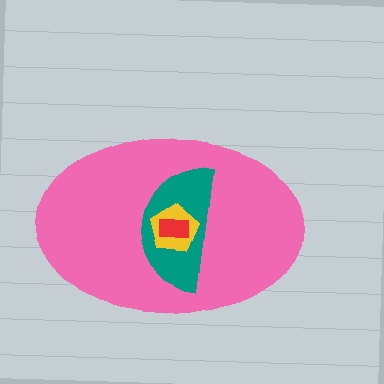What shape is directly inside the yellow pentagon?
The red rectangle.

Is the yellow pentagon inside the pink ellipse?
Yes.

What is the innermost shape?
The red rectangle.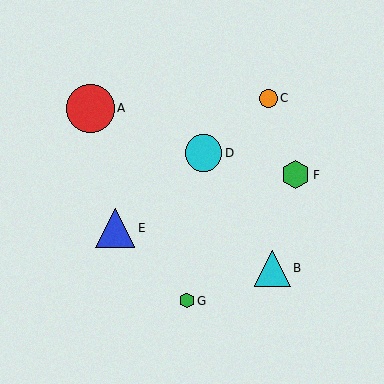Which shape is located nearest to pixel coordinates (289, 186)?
The green hexagon (labeled F) at (296, 175) is nearest to that location.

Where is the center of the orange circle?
The center of the orange circle is at (268, 98).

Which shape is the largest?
The red circle (labeled A) is the largest.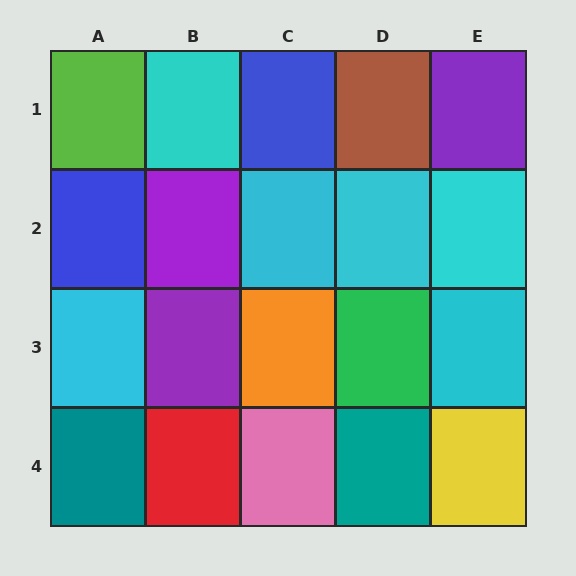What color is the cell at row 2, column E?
Cyan.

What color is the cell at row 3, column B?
Purple.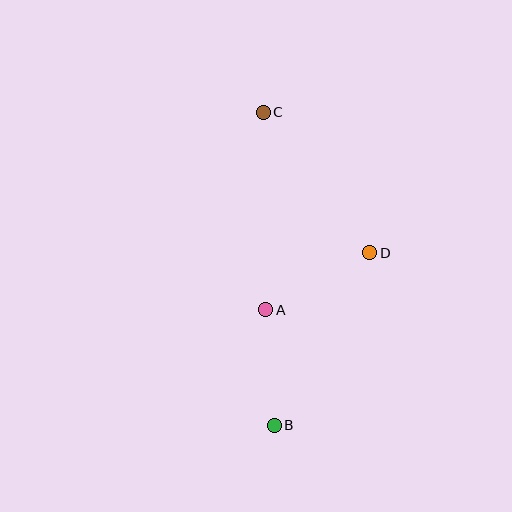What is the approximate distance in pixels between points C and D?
The distance between C and D is approximately 176 pixels.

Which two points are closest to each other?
Points A and B are closest to each other.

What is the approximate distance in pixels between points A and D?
The distance between A and D is approximately 118 pixels.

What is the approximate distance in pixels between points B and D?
The distance between B and D is approximately 197 pixels.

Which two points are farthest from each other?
Points B and C are farthest from each other.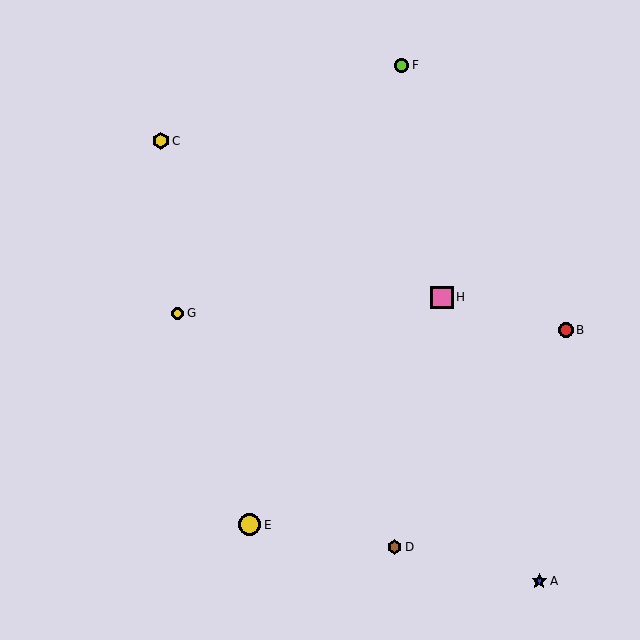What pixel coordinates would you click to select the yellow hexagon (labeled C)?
Click at (161, 141) to select the yellow hexagon C.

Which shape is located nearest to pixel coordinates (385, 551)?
The brown hexagon (labeled D) at (394, 547) is nearest to that location.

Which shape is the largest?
The yellow circle (labeled E) is the largest.